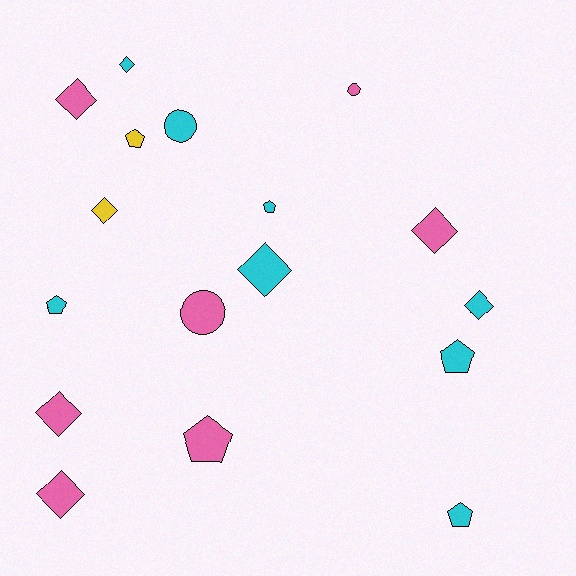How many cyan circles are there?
There is 1 cyan circle.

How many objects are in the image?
There are 17 objects.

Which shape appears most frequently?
Diamond, with 8 objects.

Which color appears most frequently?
Cyan, with 8 objects.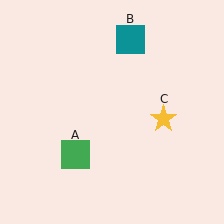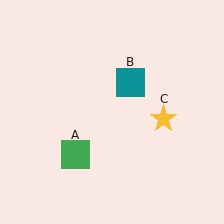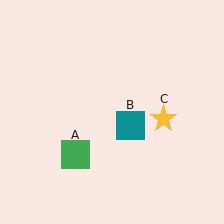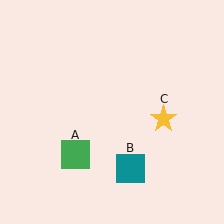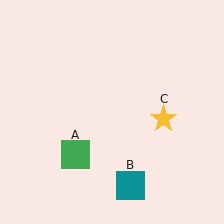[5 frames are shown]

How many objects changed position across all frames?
1 object changed position: teal square (object B).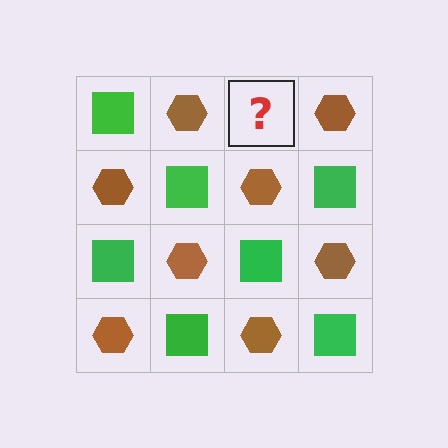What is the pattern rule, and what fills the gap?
The rule is that it alternates green square and brown hexagon in a checkerboard pattern. The gap should be filled with a green square.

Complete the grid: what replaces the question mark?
The question mark should be replaced with a green square.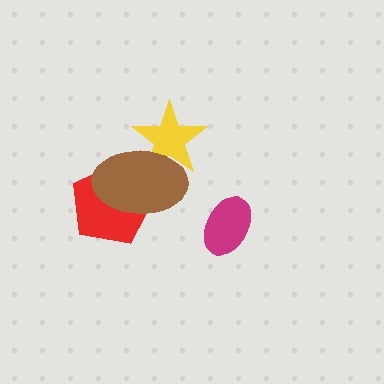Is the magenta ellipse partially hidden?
No, no other shape covers it.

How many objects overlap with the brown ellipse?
2 objects overlap with the brown ellipse.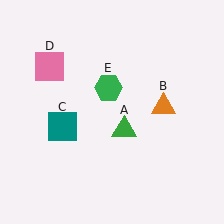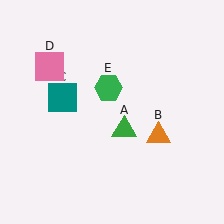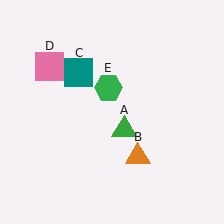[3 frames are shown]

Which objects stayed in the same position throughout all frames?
Green triangle (object A) and pink square (object D) and green hexagon (object E) remained stationary.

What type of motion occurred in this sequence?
The orange triangle (object B), teal square (object C) rotated clockwise around the center of the scene.